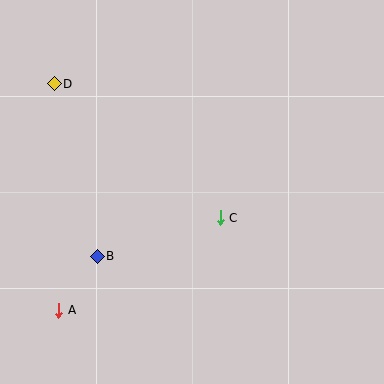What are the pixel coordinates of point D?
Point D is at (54, 84).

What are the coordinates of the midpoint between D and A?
The midpoint between D and A is at (57, 197).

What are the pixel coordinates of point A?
Point A is at (59, 310).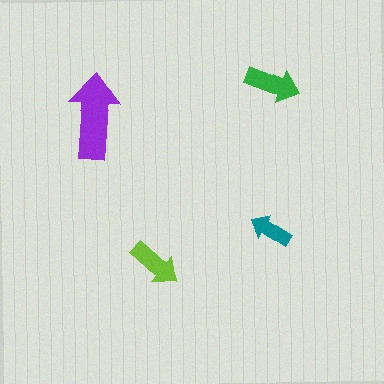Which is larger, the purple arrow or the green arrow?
The purple one.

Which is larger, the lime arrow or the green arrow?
The green one.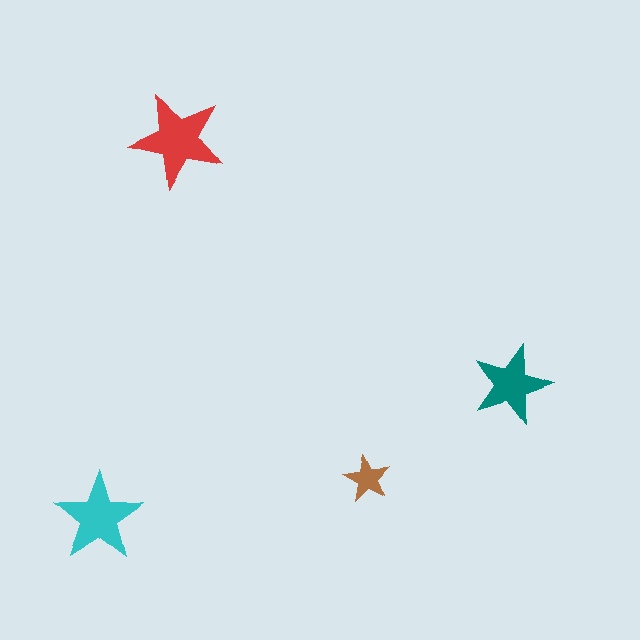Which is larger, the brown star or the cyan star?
The cyan one.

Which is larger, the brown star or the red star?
The red one.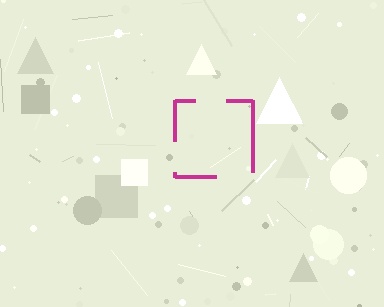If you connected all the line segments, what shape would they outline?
They would outline a square.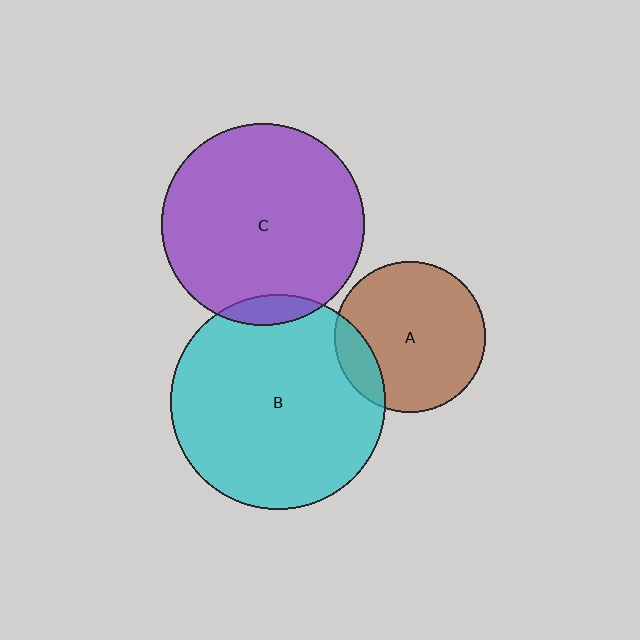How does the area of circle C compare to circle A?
Approximately 1.8 times.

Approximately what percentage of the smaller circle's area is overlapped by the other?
Approximately 5%.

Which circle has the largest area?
Circle B (cyan).